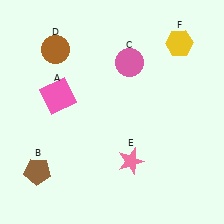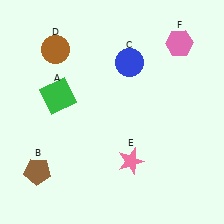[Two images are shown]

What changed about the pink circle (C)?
In Image 1, C is pink. In Image 2, it changed to blue.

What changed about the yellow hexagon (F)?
In Image 1, F is yellow. In Image 2, it changed to pink.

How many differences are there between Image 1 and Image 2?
There are 3 differences between the two images.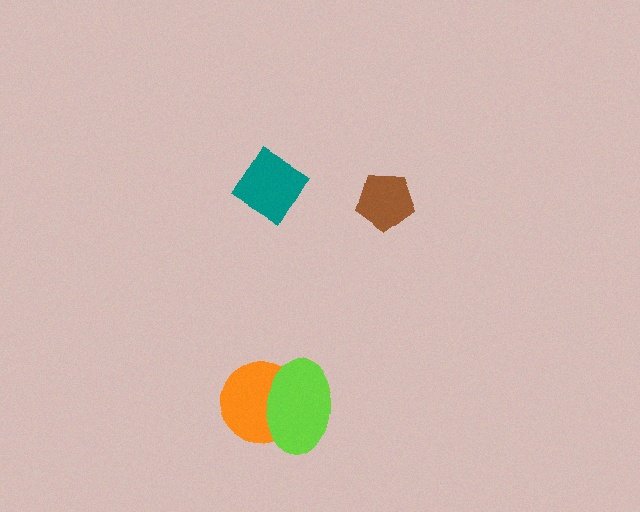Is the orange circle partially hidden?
Yes, it is partially covered by another shape.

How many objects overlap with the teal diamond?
0 objects overlap with the teal diamond.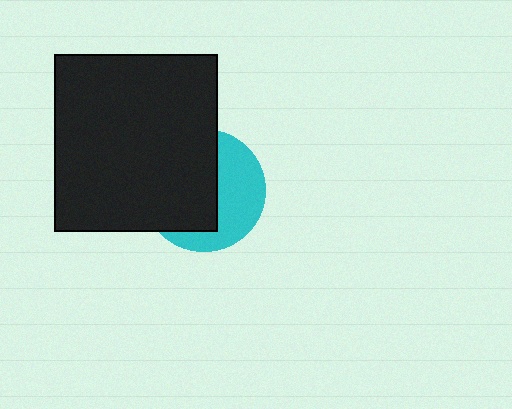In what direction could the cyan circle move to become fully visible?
The cyan circle could move right. That would shift it out from behind the black rectangle entirely.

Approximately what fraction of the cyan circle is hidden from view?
Roughly 56% of the cyan circle is hidden behind the black rectangle.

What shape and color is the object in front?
The object in front is a black rectangle.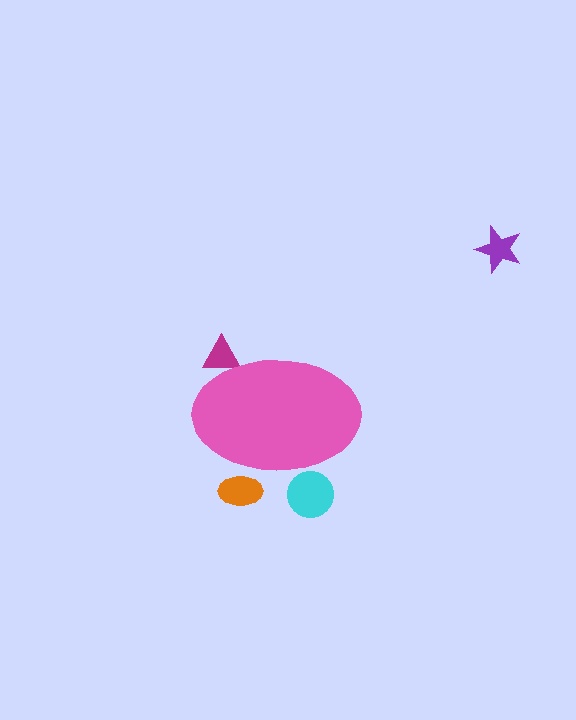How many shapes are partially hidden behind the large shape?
3 shapes are partially hidden.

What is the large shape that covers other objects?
A pink ellipse.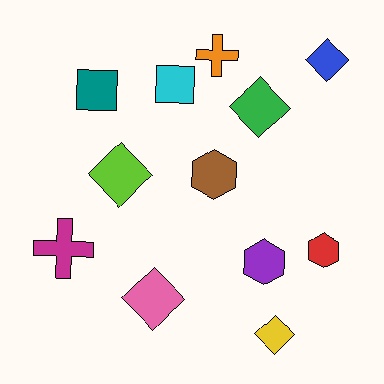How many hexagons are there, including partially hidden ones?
There are 3 hexagons.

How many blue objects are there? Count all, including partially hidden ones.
There is 1 blue object.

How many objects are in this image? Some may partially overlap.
There are 12 objects.